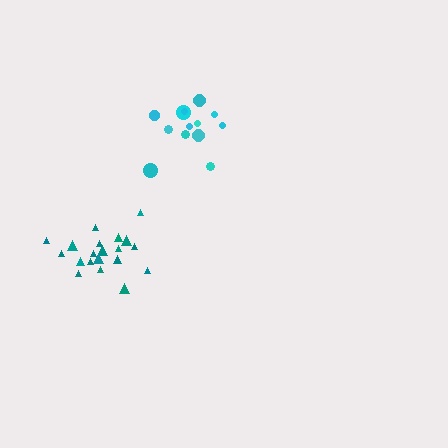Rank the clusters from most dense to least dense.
teal, cyan.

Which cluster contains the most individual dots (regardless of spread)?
Teal (20).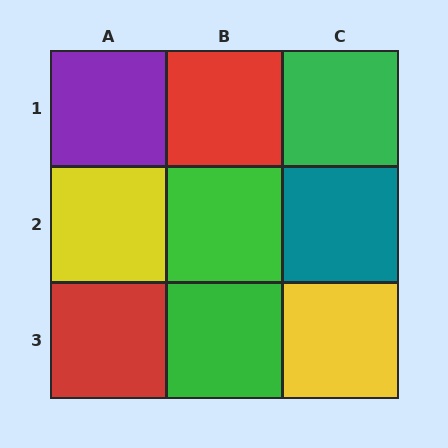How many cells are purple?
1 cell is purple.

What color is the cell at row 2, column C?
Teal.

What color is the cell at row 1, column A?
Purple.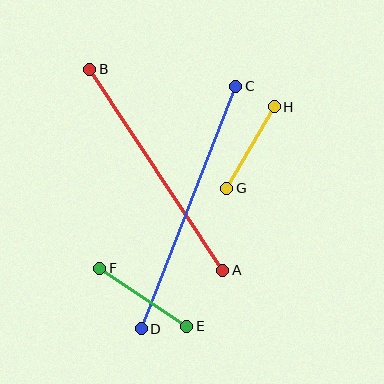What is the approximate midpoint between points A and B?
The midpoint is at approximately (156, 170) pixels.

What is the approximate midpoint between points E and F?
The midpoint is at approximately (143, 297) pixels.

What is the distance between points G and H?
The distance is approximately 94 pixels.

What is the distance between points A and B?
The distance is approximately 241 pixels.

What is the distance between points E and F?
The distance is approximately 104 pixels.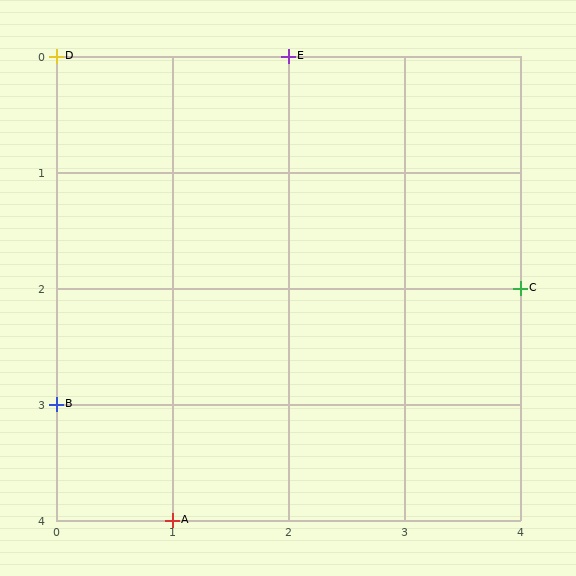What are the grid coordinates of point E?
Point E is at grid coordinates (2, 0).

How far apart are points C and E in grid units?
Points C and E are 2 columns and 2 rows apart (about 2.8 grid units diagonally).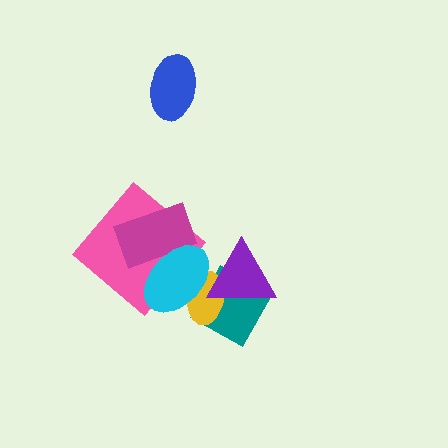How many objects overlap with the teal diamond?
3 objects overlap with the teal diamond.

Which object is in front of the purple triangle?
The cyan ellipse is in front of the purple triangle.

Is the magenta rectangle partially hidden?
Yes, it is partially covered by another shape.